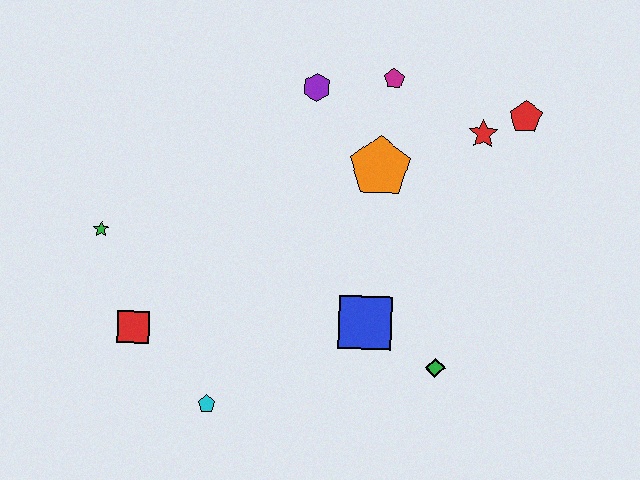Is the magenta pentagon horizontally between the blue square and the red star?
Yes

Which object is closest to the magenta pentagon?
The purple hexagon is closest to the magenta pentagon.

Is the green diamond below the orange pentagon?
Yes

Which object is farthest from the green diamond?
The green star is farthest from the green diamond.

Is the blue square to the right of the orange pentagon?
No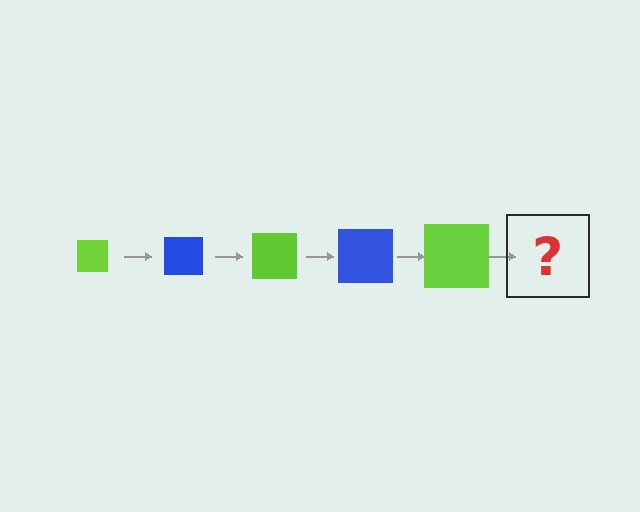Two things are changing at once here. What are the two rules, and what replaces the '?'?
The two rules are that the square grows larger each step and the color cycles through lime and blue. The '?' should be a blue square, larger than the previous one.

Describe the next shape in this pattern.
It should be a blue square, larger than the previous one.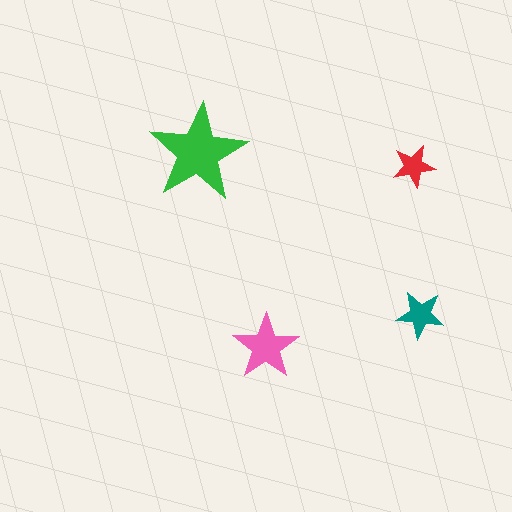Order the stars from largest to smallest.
the green one, the pink one, the teal one, the red one.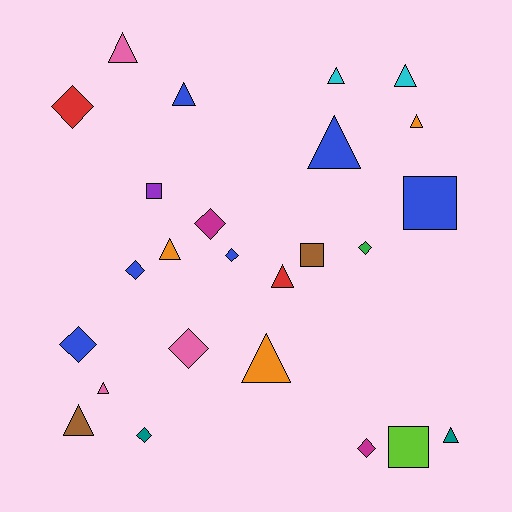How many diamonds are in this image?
There are 9 diamonds.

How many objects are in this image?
There are 25 objects.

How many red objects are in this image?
There are 2 red objects.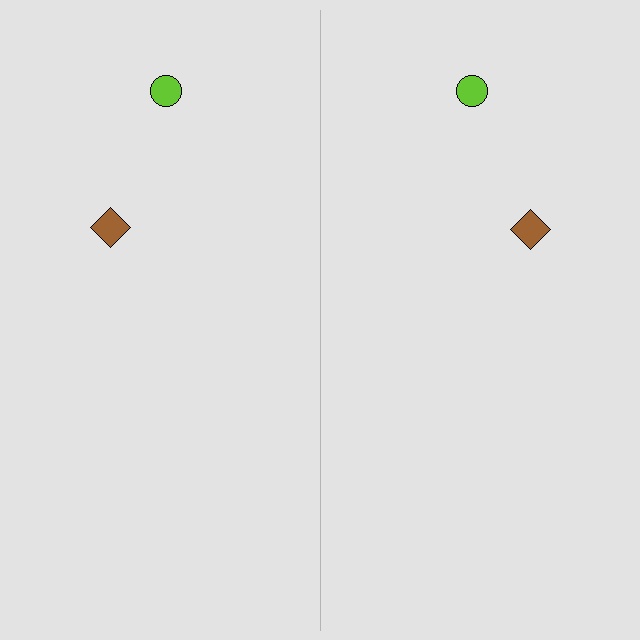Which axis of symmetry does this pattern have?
The pattern has a vertical axis of symmetry running through the center of the image.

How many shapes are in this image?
There are 4 shapes in this image.